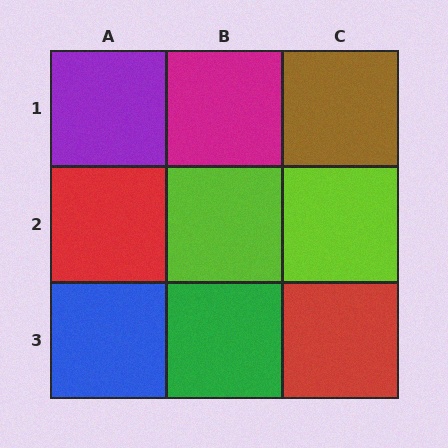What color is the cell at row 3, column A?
Blue.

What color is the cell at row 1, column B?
Magenta.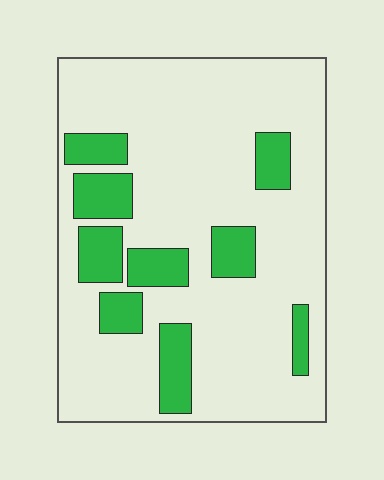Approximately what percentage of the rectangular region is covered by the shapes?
Approximately 20%.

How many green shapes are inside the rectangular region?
9.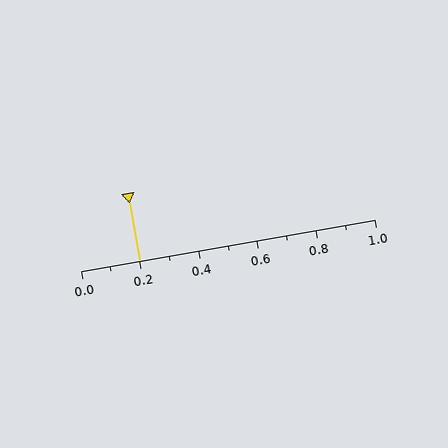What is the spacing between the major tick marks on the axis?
The major ticks are spaced 0.2 apart.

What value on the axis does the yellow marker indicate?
The marker indicates approximately 0.2.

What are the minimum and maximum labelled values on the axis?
The axis runs from 0.0 to 1.0.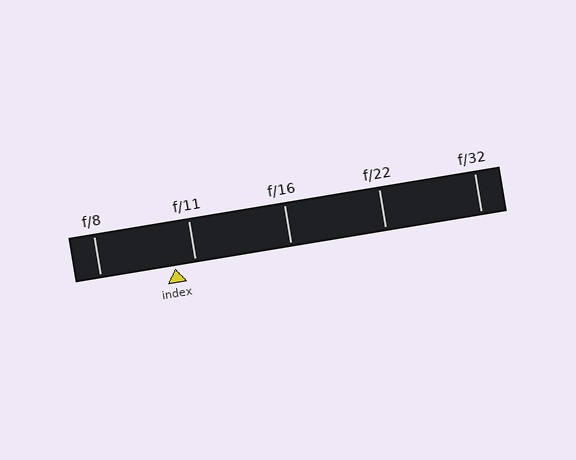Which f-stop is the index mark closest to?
The index mark is closest to f/11.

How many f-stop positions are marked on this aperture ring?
There are 5 f-stop positions marked.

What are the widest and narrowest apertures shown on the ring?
The widest aperture shown is f/8 and the narrowest is f/32.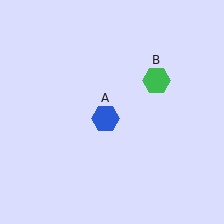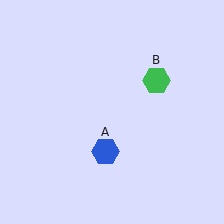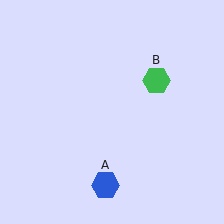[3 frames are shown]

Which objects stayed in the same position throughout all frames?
Green hexagon (object B) remained stationary.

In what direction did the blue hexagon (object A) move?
The blue hexagon (object A) moved down.